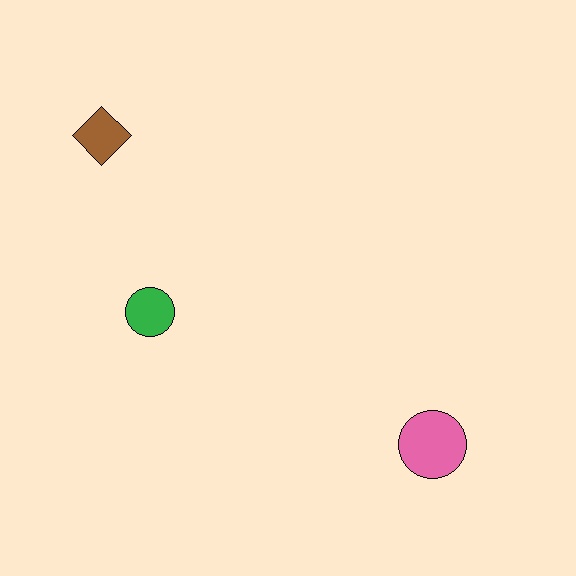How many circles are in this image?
There are 2 circles.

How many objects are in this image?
There are 3 objects.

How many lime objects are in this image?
There are no lime objects.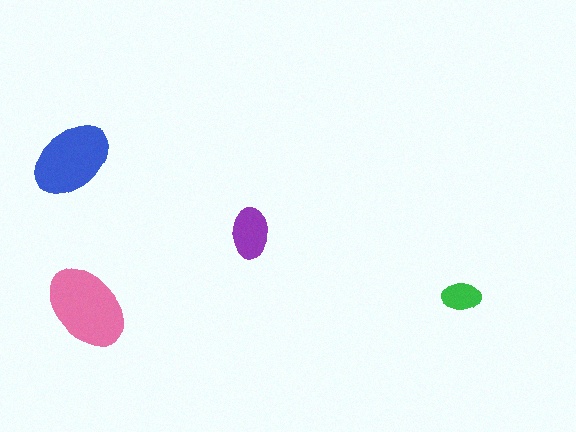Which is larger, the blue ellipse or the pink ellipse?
The pink one.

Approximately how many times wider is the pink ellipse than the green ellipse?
About 2 times wider.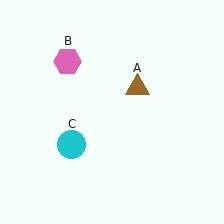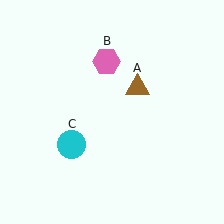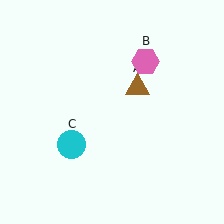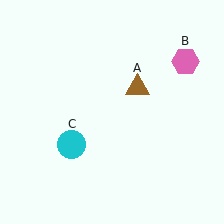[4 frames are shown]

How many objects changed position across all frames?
1 object changed position: pink hexagon (object B).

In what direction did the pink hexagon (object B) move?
The pink hexagon (object B) moved right.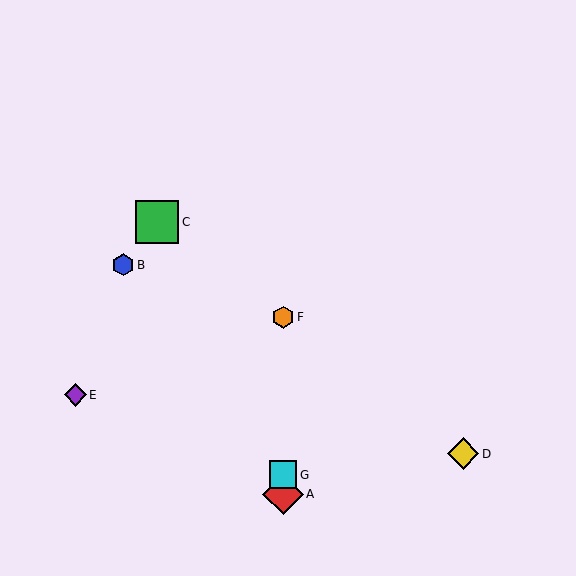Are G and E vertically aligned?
No, G is at x≈283 and E is at x≈75.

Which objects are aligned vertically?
Objects A, F, G are aligned vertically.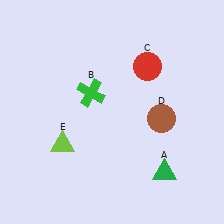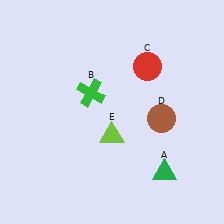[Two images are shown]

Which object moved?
The lime triangle (E) moved right.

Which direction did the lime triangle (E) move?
The lime triangle (E) moved right.